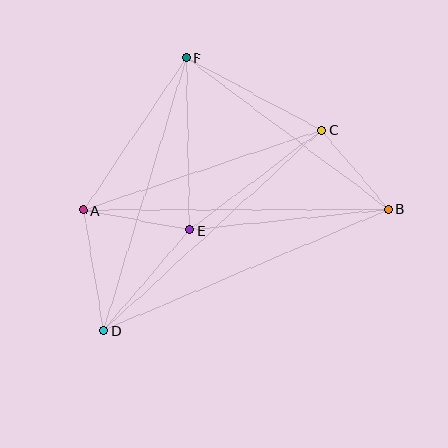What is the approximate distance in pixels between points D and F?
The distance between D and F is approximately 284 pixels.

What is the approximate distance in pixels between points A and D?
The distance between A and D is approximately 122 pixels.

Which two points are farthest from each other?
Points B and D are farthest from each other.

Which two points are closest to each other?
Points B and C are closest to each other.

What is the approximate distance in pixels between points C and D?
The distance between C and D is approximately 296 pixels.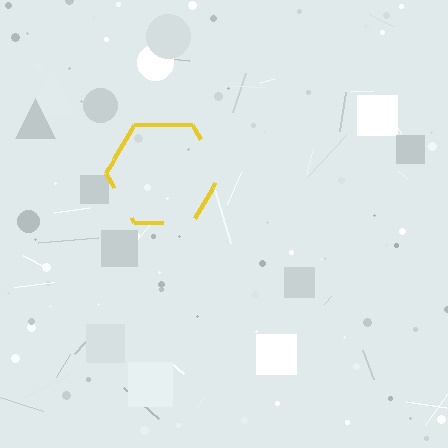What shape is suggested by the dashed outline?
The dashed outline suggests a hexagon.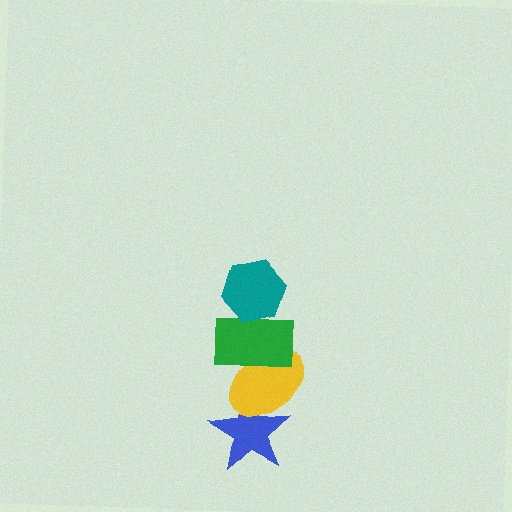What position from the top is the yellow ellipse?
The yellow ellipse is 3rd from the top.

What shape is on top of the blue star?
The yellow ellipse is on top of the blue star.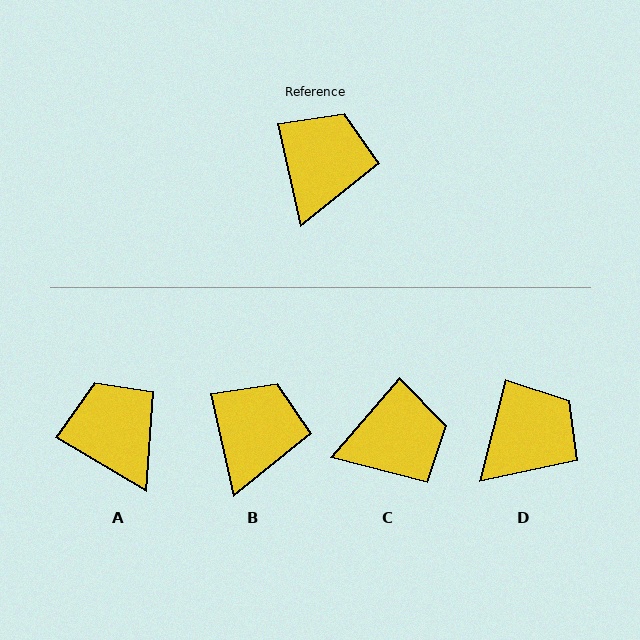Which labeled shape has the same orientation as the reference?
B.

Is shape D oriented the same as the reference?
No, it is off by about 27 degrees.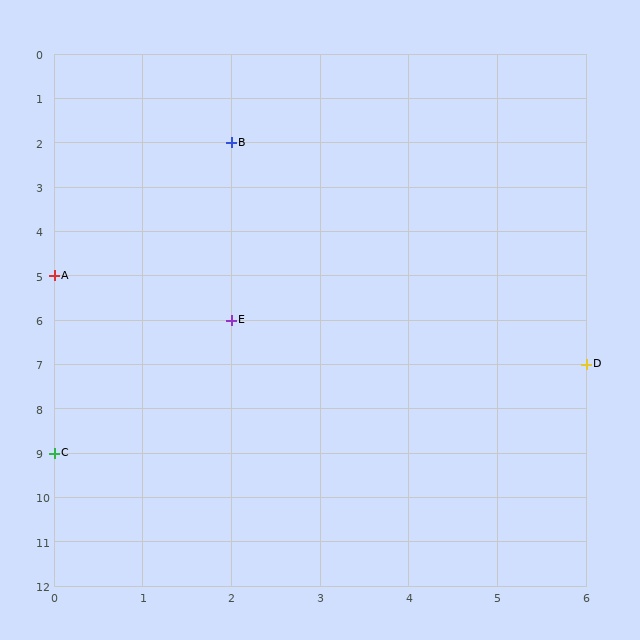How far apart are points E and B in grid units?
Points E and B are 4 rows apart.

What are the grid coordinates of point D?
Point D is at grid coordinates (6, 7).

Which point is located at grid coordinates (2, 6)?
Point E is at (2, 6).